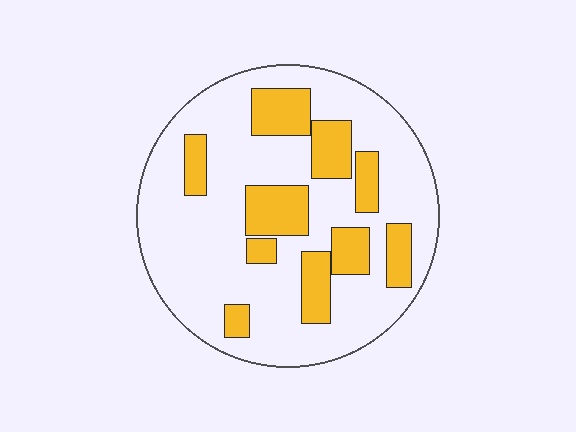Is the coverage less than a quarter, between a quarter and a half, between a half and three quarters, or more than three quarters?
Between a quarter and a half.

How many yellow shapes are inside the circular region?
10.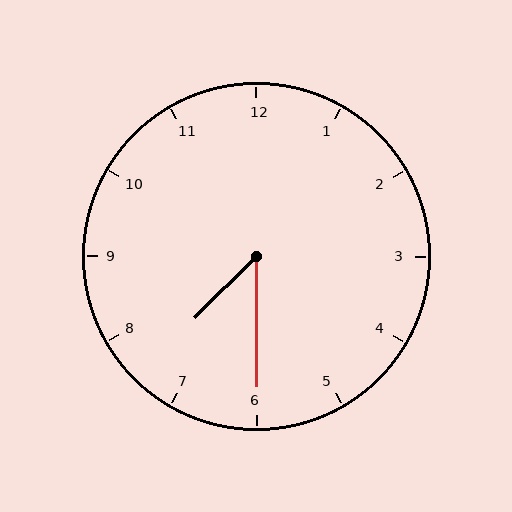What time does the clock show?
7:30.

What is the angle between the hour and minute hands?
Approximately 45 degrees.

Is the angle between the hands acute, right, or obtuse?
It is acute.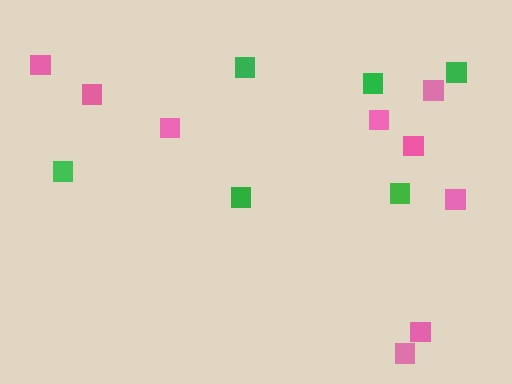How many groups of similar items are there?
There are 2 groups: one group of pink squares (9) and one group of green squares (6).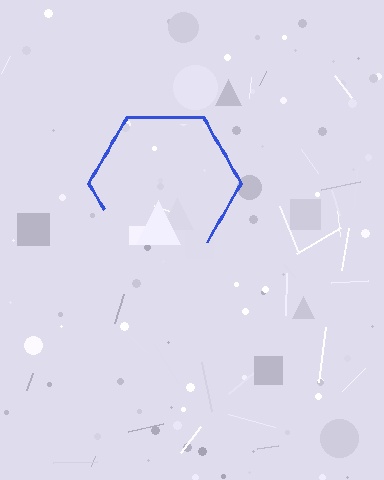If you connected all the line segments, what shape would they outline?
They would outline a hexagon.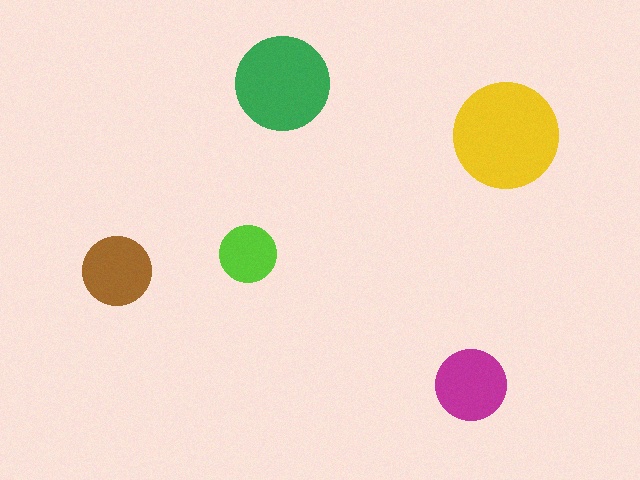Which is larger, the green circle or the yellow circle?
The yellow one.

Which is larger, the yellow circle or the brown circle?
The yellow one.